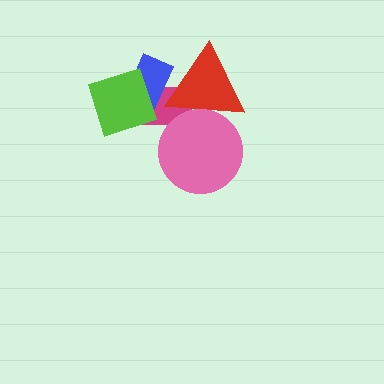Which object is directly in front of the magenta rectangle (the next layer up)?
The blue rectangle is directly in front of the magenta rectangle.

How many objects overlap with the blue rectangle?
3 objects overlap with the blue rectangle.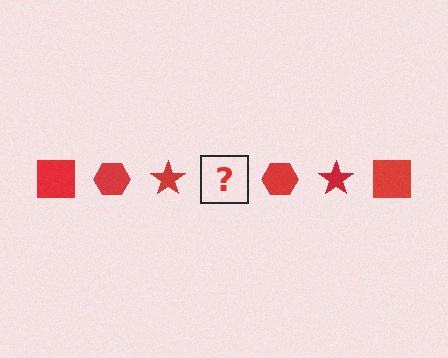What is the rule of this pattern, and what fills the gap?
The rule is that the pattern cycles through square, hexagon, star shapes in red. The gap should be filled with a red square.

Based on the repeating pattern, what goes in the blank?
The blank should be a red square.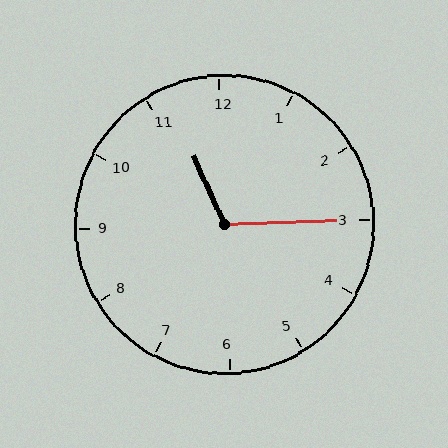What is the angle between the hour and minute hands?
Approximately 112 degrees.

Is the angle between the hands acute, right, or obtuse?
It is obtuse.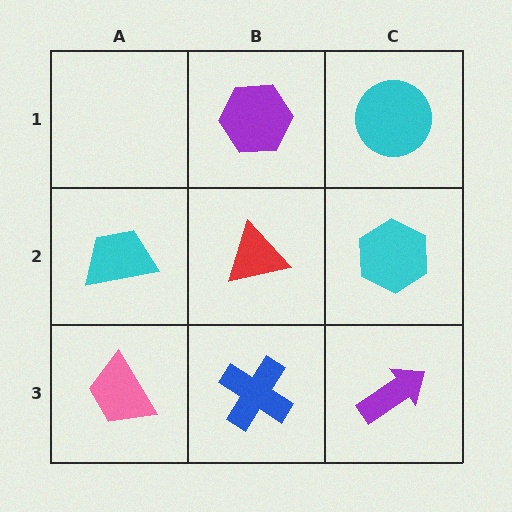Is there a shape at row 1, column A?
No, that cell is empty.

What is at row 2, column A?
A cyan trapezoid.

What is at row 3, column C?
A purple arrow.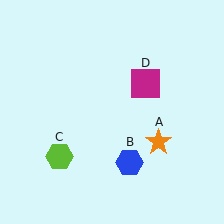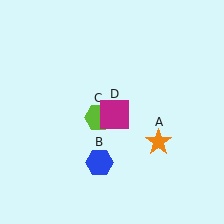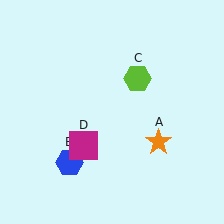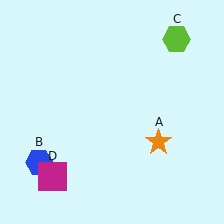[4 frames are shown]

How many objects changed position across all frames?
3 objects changed position: blue hexagon (object B), lime hexagon (object C), magenta square (object D).